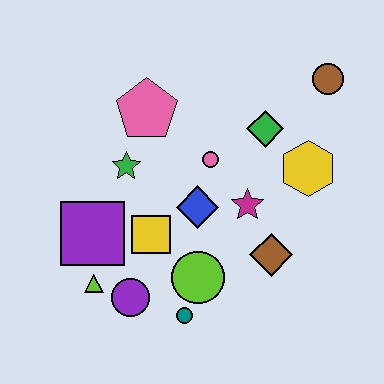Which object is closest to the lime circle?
The teal circle is closest to the lime circle.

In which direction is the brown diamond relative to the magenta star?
The brown diamond is below the magenta star.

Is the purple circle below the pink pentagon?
Yes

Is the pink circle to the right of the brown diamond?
No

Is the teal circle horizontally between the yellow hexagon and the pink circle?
No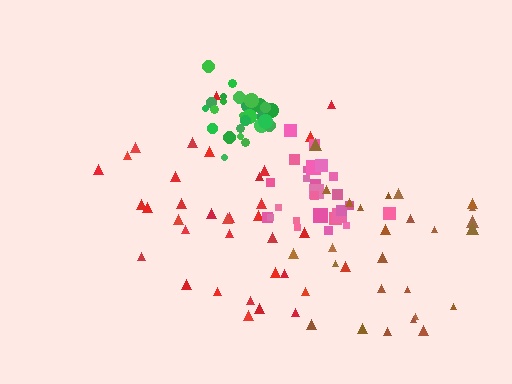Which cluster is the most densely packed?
Green.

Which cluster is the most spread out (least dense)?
Brown.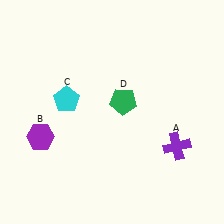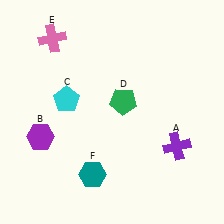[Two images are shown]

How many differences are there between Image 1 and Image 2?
There are 2 differences between the two images.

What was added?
A pink cross (E), a teal hexagon (F) were added in Image 2.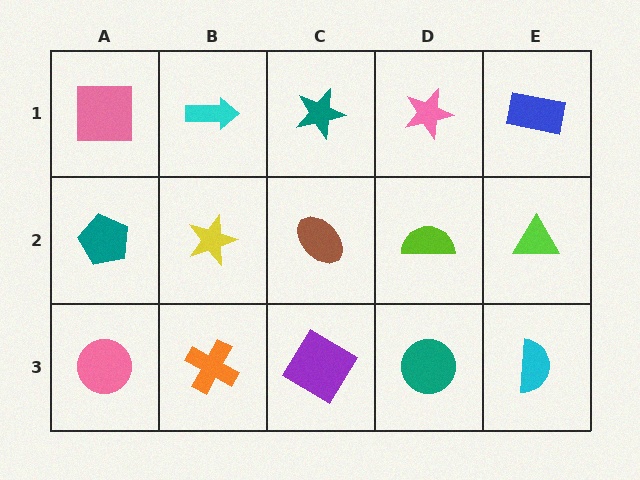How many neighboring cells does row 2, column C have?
4.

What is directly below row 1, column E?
A lime triangle.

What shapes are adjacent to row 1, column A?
A teal pentagon (row 2, column A), a cyan arrow (row 1, column B).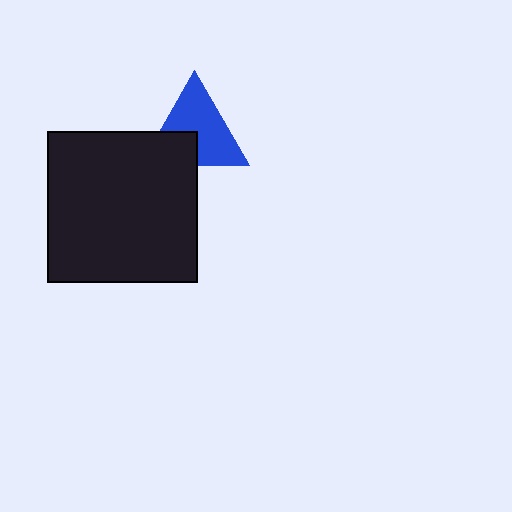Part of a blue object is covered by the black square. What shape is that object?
It is a triangle.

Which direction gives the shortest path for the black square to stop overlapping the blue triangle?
Moving down gives the shortest separation.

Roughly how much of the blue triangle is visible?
Most of it is visible (roughly 69%).